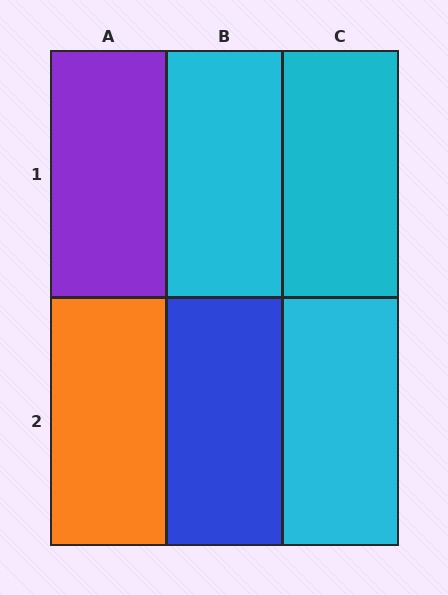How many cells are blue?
1 cell is blue.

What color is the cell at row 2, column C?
Cyan.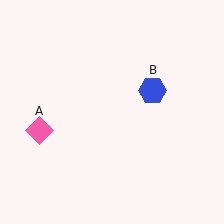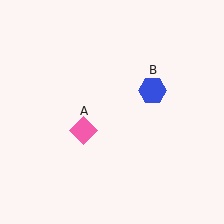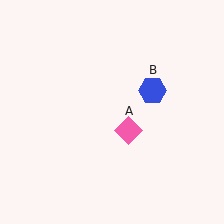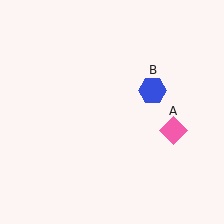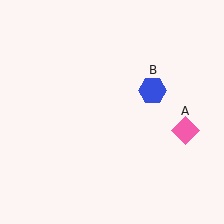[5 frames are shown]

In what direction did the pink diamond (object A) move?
The pink diamond (object A) moved right.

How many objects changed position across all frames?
1 object changed position: pink diamond (object A).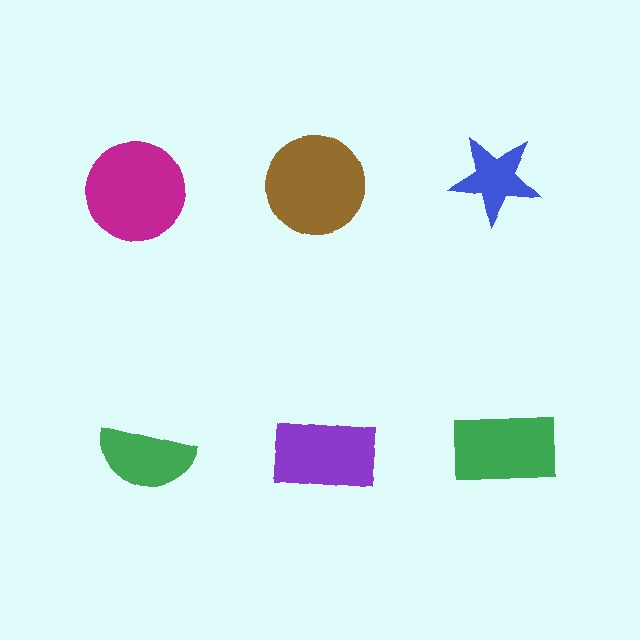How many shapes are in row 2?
3 shapes.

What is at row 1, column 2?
A brown circle.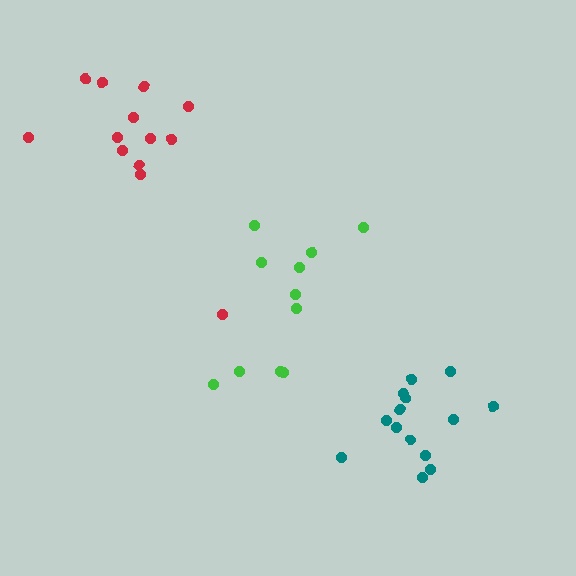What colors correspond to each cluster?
The clusters are colored: red, green, teal.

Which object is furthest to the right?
The teal cluster is rightmost.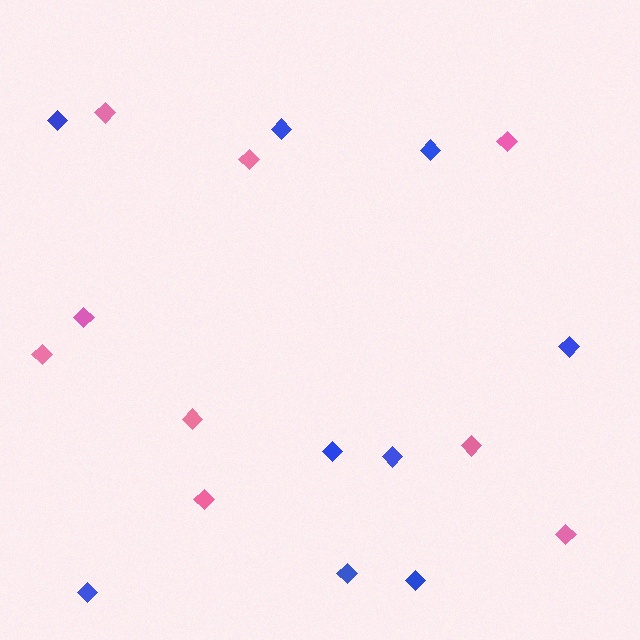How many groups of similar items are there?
There are 2 groups: one group of pink diamonds (9) and one group of blue diamonds (9).